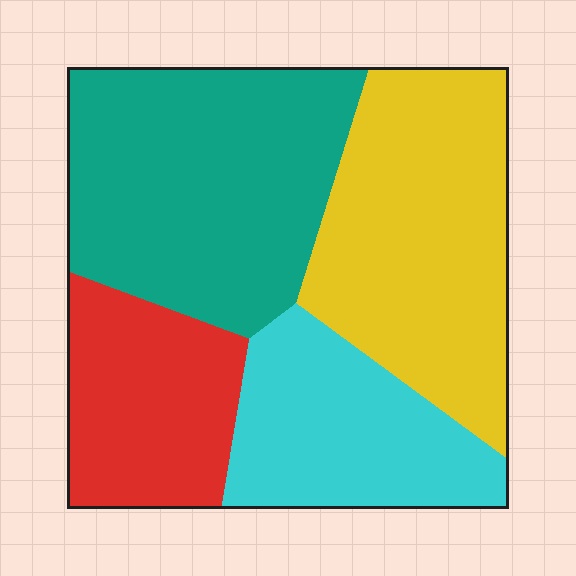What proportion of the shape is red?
Red takes up about one sixth (1/6) of the shape.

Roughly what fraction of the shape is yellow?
Yellow covers 30% of the shape.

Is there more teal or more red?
Teal.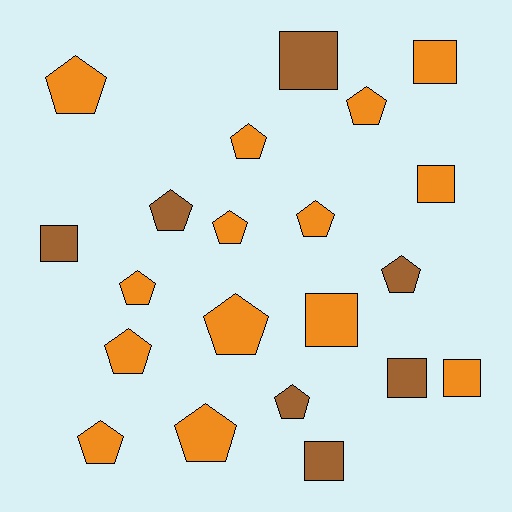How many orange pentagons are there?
There are 10 orange pentagons.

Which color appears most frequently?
Orange, with 14 objects.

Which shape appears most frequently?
Pentagon, with 13 objects.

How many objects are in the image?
There are 21 objects.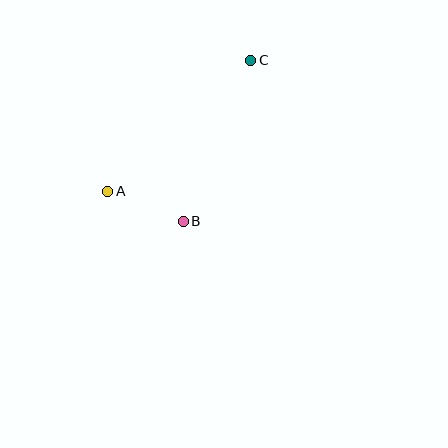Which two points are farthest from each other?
Points A and C are farthest from each other.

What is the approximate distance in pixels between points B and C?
The distance between B and C is approximately 175 pixels.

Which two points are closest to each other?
Points A and B are closest to each other.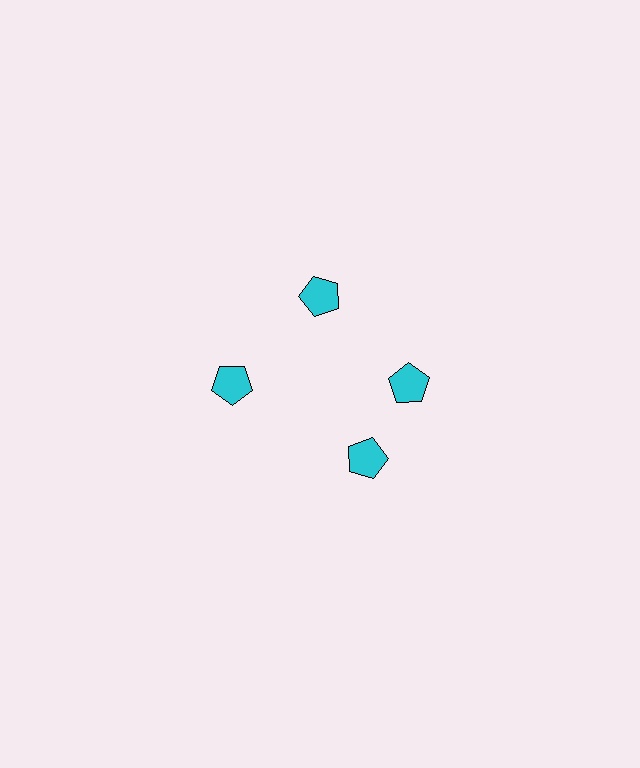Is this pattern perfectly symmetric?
No. The 4 cyan pentagons are arranged in a ring, but one element near the 6 o'clock position is rotated out of alignment along the ring, breaking the 4-fold rotational symmetry.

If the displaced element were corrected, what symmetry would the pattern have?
It would have 4-fold rotational symmetry — the pattern would map onto itself every 90 degrees.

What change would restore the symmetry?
The symmetry would be restored by rotating it back into even spacing with its neighbors so that all 4 pentagons sit at equal angles and equal distance from the center.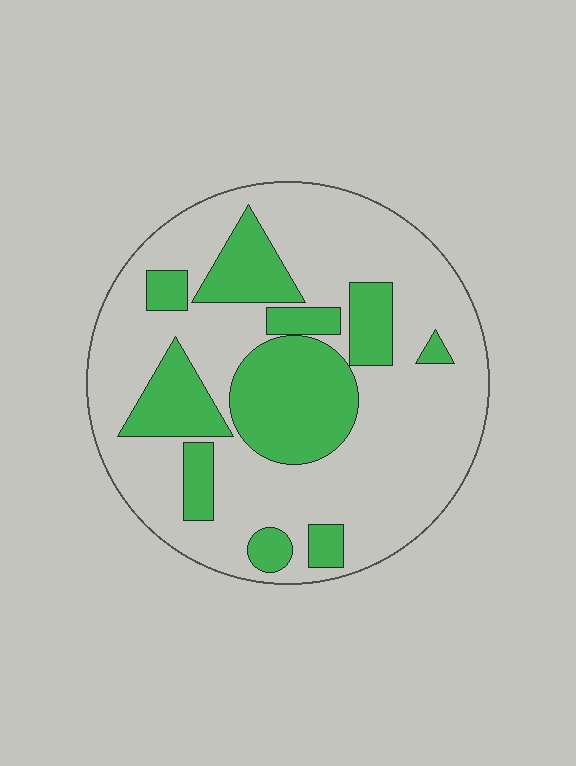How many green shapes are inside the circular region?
10.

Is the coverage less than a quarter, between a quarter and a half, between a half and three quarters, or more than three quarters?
Between a quarter and a half.